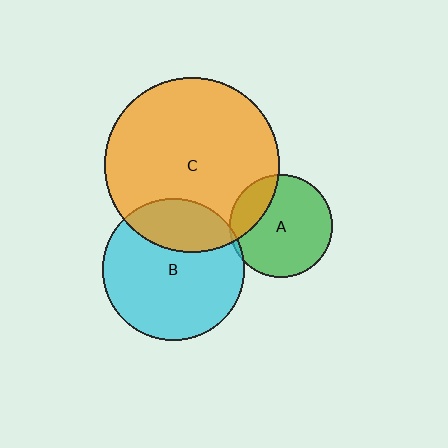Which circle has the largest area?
Circle C (orange).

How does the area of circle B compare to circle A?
Approximately 1.9 times.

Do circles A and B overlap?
Yes.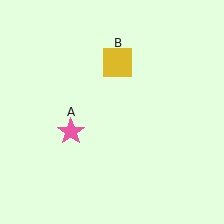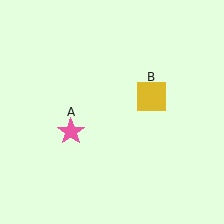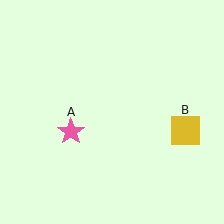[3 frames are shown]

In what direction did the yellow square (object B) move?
The yellow square (object B) moved down and to the right.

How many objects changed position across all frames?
1 object changed position: yellow square (object B).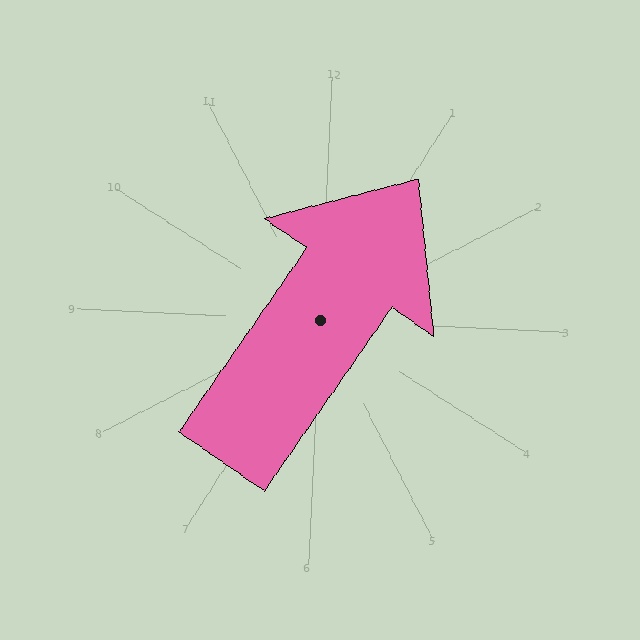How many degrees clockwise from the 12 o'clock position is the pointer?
Approximately 32 degrees.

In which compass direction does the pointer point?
Northeast.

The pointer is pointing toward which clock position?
Roughly 1 o'clock.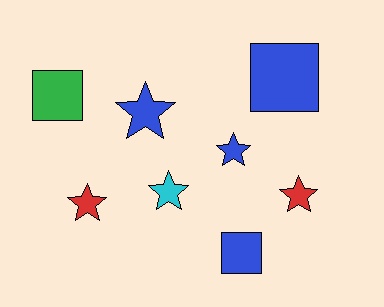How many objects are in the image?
There are 8 objects.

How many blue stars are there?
There are 2 blue stars.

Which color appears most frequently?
Blue, with 4 objects.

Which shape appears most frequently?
Star, with 5 objects.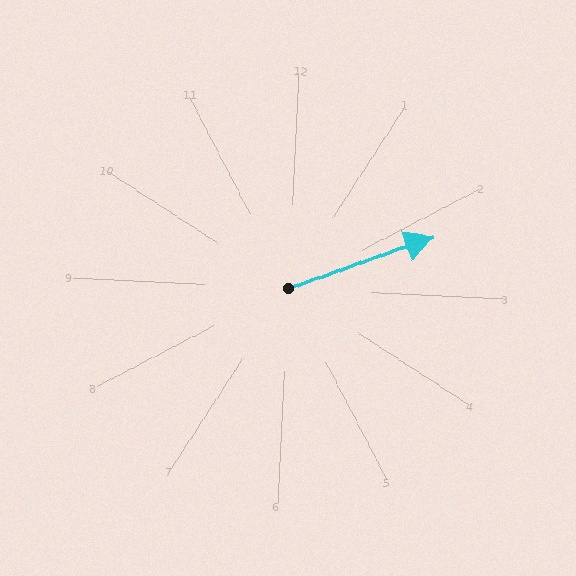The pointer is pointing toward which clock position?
Roughly 2 o'clock.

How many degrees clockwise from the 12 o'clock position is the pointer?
Approximately 68 degrees.